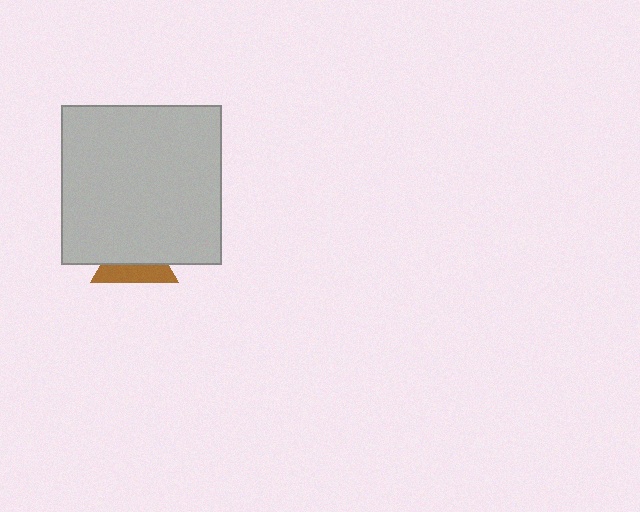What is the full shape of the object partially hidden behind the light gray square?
The partially hidden object is a brown triangle.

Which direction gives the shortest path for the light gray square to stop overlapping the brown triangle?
Moving up gives the shortest separation.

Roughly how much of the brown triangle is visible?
A small part of it is visible (roughly 41%).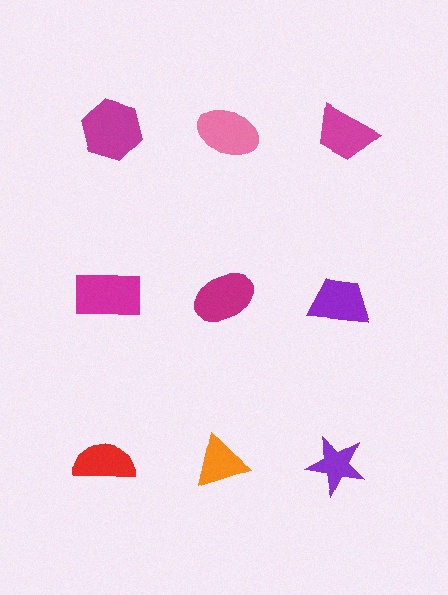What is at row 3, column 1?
A red semicircle.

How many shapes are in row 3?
3 shapes.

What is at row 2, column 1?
A magenta rectangle.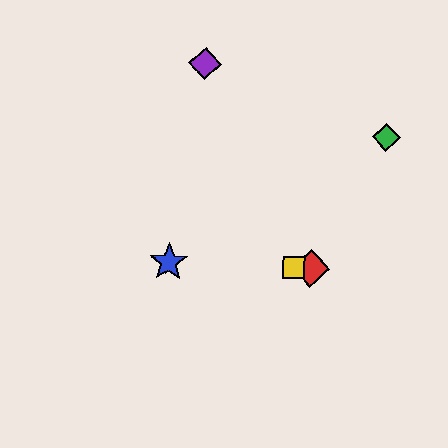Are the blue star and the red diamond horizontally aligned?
Yes, both are at y≈262.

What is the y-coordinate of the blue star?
The blue star is at y≈262.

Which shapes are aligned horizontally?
The red diamond, the blue star, the yellow square are aligned horizontally.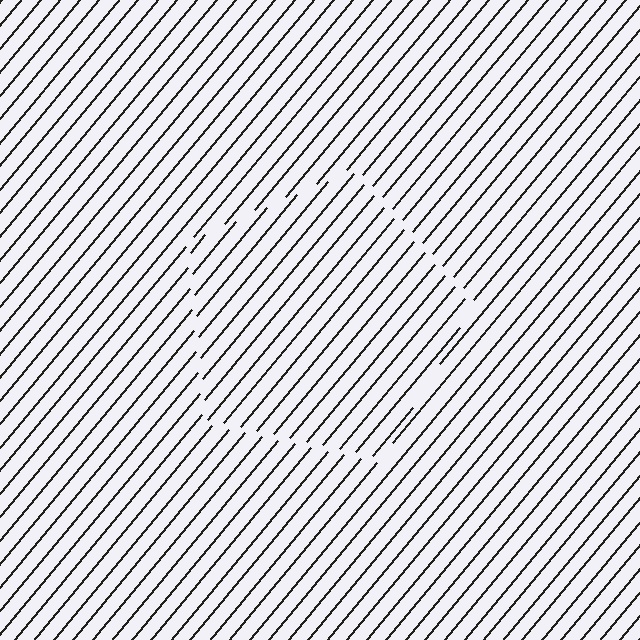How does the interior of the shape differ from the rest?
The interior of the shape contains the same grating, shifted by half a period — the contour is defined by the phase discontinuity where line-ends from the inner and outer gratings abut.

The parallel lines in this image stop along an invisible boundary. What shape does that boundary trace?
An illusory pentagon. The interior of the shape contains the same grating, shifted by half a period — the contour is defined by the phase discontinuity where line-ends from the inner and outer gratings abut.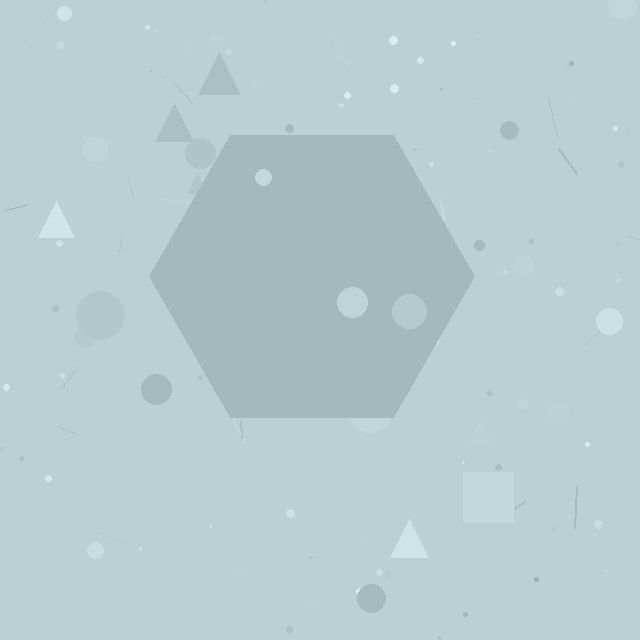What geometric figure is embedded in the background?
A hexagon is embedded in the background.